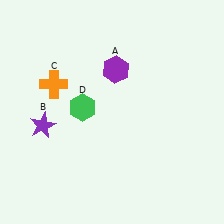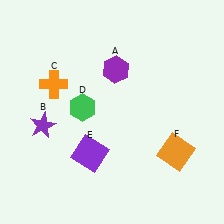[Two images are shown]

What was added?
A purple square (E), an orange square (F) were added in Image 2.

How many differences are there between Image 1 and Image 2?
There are 2 differences between the two images.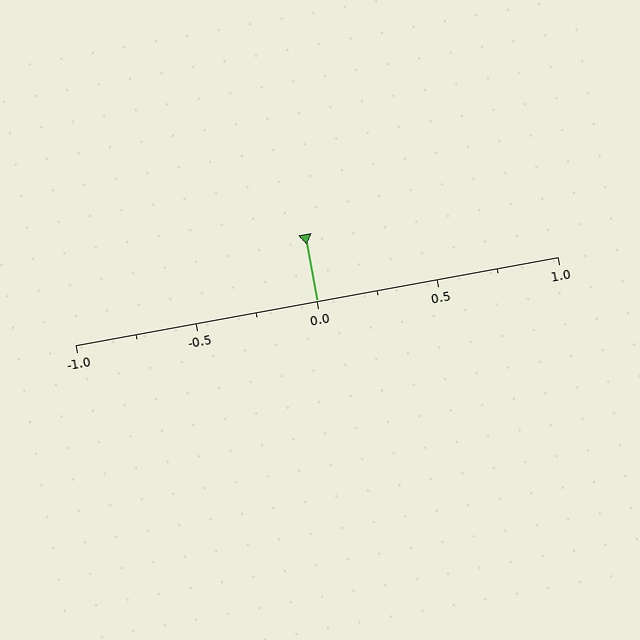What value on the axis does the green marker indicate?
The marker indicates approximately 0.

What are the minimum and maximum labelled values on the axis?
The axis runs from -1.0 to 1.0.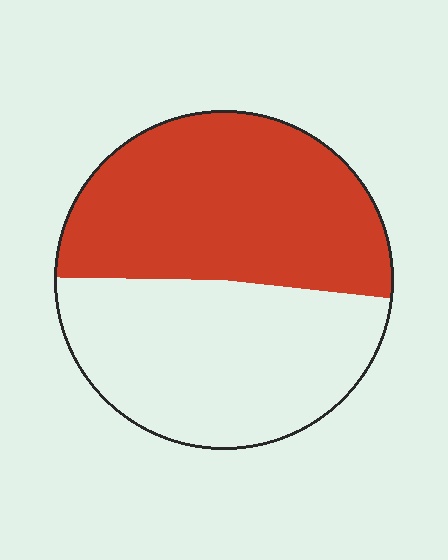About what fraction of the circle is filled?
About one half (1/2).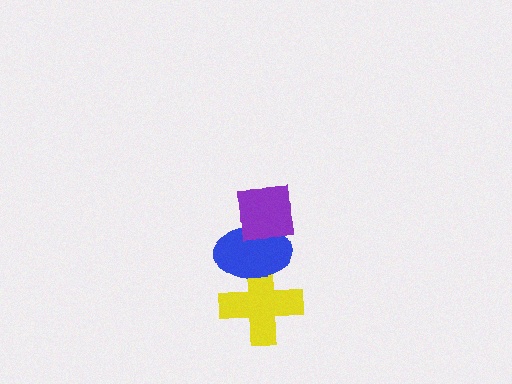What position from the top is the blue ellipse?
The blue ellipse is 2nd from the top.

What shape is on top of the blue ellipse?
The purple square is on top of the blue ellipse.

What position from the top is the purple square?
The purple square is 1st from the top.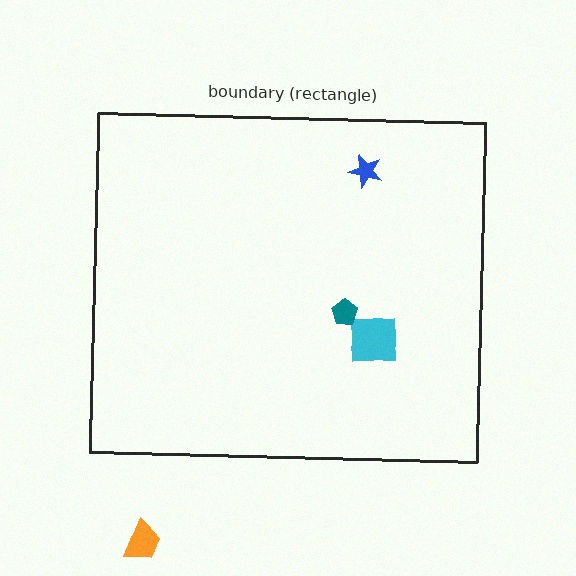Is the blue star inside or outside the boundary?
Inside.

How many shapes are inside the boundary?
3 inside, 1 outside.